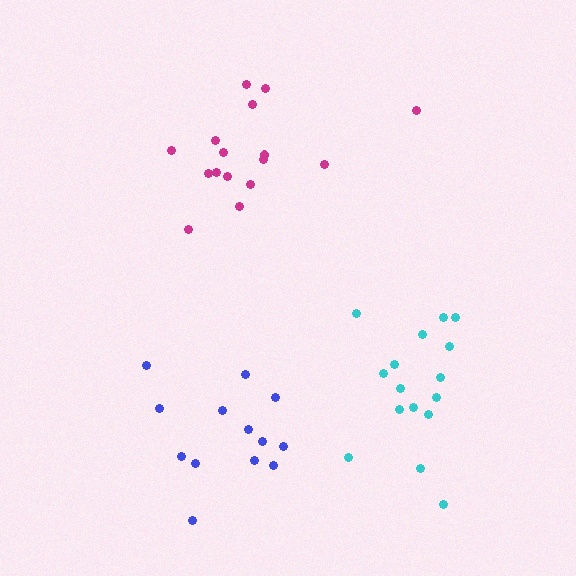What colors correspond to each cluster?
The clusters are colored: blue, magenta, cyan.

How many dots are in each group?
Group 1: 13 dots, Group 2: 16 dots, Group 3: 16 dots (45 total).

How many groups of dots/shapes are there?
There are 3 groups.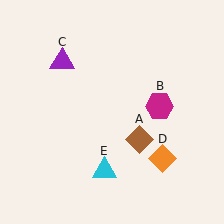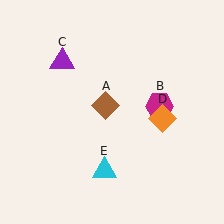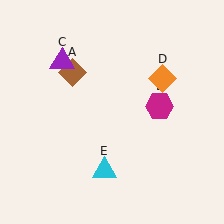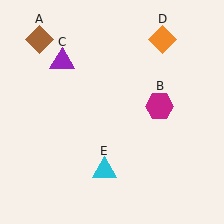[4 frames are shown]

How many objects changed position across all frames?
2 objects changed position: brown diamond (object A), orange diamond (object D).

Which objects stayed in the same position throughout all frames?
Magenta hexagon (object B) and purple triangle (object C) and cyan triangle (object E) remained stationary.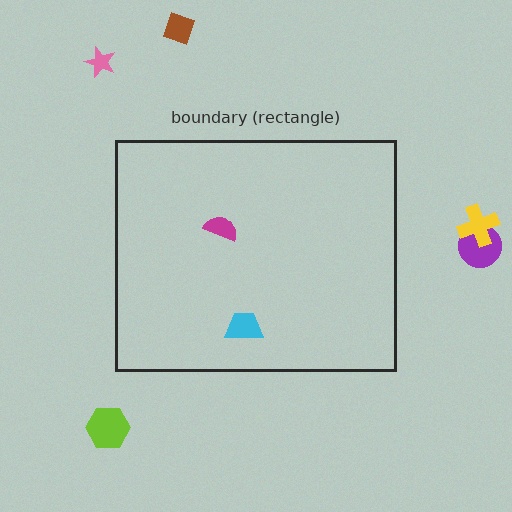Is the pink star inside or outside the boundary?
Outside.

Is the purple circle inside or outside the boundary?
Outside.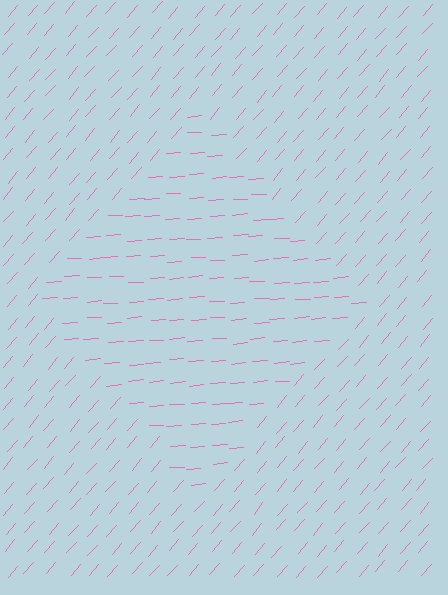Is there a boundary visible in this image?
Yes, there is a texture boundary formed by a change in line orientation.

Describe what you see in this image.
The image is filled with small pink line segments. A diamond region in the image has lines oriented differently from the surrounding lines, creating a visible texture boundary.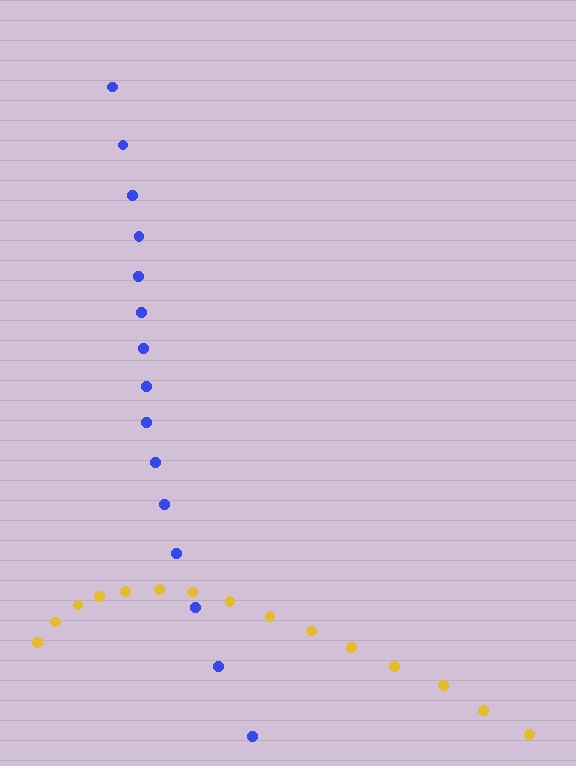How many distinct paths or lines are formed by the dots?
There are 2 distinct paths.